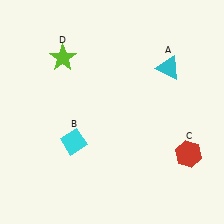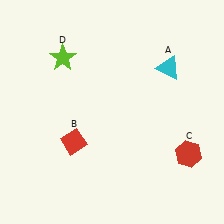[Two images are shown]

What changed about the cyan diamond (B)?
In Image 1, B is cyan. In Image 2, it changed to red.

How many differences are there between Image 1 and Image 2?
There is 1 difference between the two images.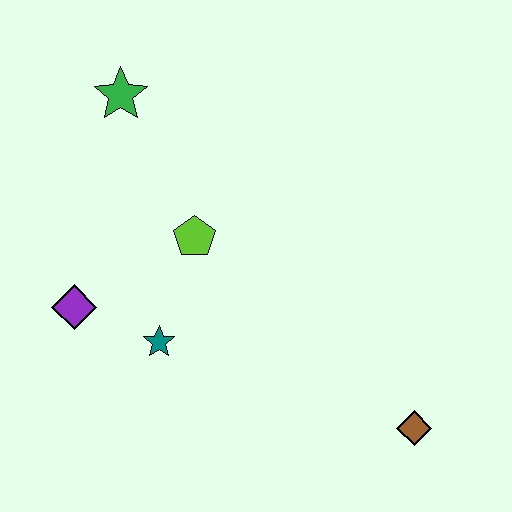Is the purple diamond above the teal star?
Yes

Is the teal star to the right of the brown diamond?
No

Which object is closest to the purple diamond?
The teal star is closest to the purple diamond.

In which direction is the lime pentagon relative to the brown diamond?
The lime pentagon is to the left of the brown diamond.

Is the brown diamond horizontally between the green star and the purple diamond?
No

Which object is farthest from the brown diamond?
The green star is farthest from the brown diamond.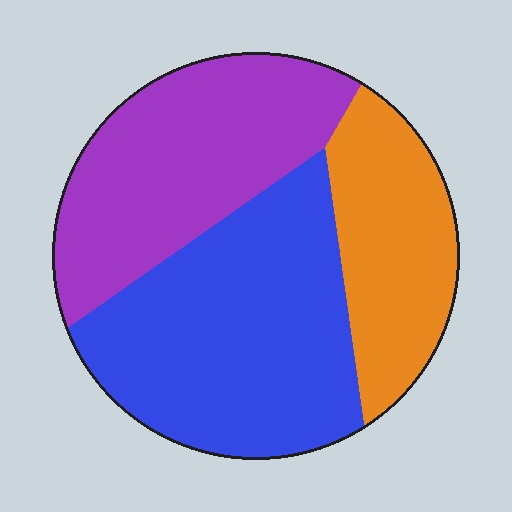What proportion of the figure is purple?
Purple takes up about one third (1/3) of the figure.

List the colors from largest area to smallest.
From largest to smallest: blue, purple, orange.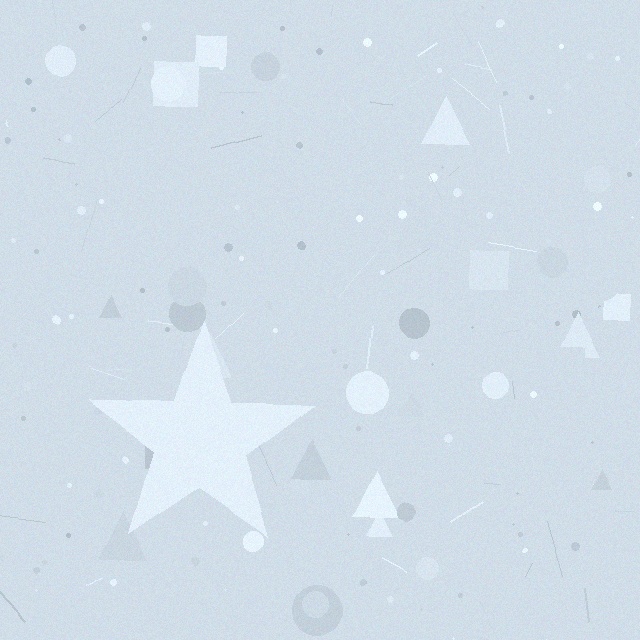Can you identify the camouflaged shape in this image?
The camouflaged shape is a star.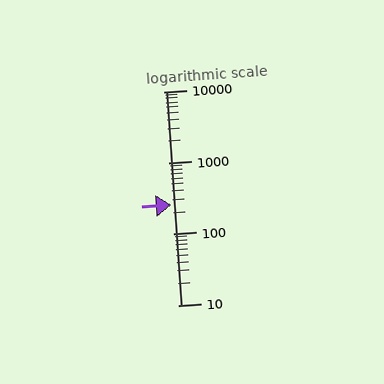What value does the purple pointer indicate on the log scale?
The pointer indicates approximately 260.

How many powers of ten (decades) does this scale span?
The scale spans 3 decades, from 10 to 10000.